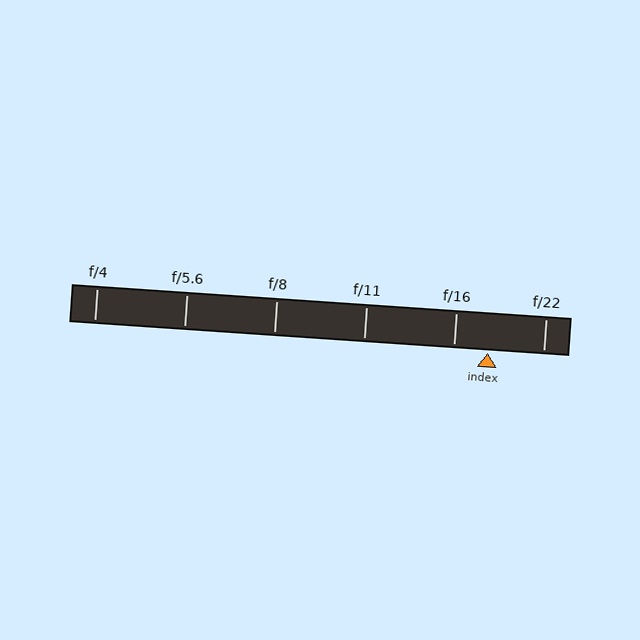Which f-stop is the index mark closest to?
The index mark is closest to f/16.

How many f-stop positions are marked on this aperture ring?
There are 6 f-stop positions marked.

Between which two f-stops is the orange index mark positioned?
The index mark is between f/16 and f/22.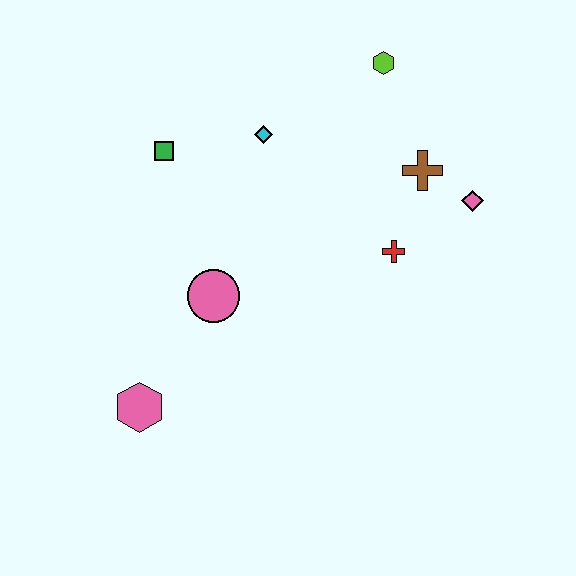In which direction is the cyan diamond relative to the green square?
The cyan diamond is to the right of the green square.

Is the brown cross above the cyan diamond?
No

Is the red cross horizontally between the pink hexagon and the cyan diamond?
No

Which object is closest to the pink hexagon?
The pink circle is closest to the pink hexagon.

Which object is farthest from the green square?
The pink diamond is farthest from the green square.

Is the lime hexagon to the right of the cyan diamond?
Yes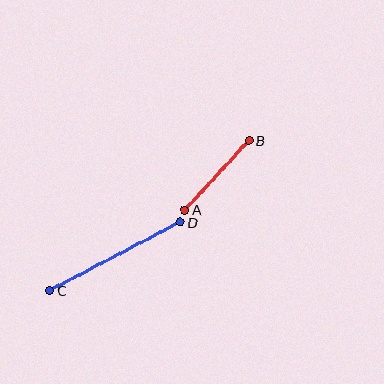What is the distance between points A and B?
The distance is approximately 94 pixels.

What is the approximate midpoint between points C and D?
The midpoint is at approximately (115, 256) pixels.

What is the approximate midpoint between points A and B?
The midpoint is at approximately (217, 175) pixels.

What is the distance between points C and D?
The distance is approximately 147 pixels.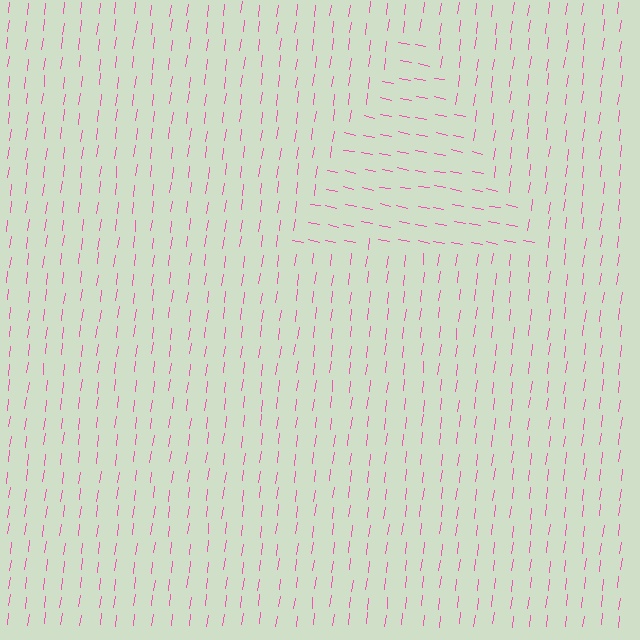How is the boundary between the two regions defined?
The boundary is defined purely by a change in line orientation (approximately 86 degrees difference). All lines are the same color and thickness.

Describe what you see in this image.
The image is filled with small pink line segments. A triangle region in the image has lines oriented differently from the surrounding lines, creating a visible texture boundary.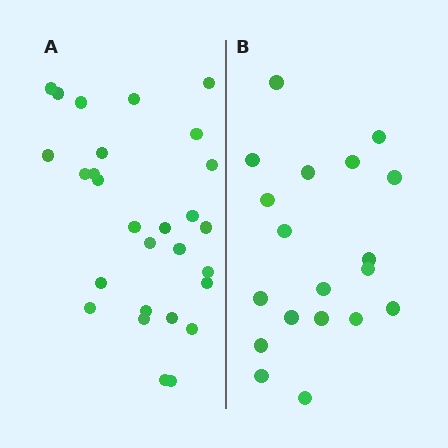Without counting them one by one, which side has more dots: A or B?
Region A (the left region) has more dots.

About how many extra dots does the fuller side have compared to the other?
Region A has roughly 8 or so more dots than region B.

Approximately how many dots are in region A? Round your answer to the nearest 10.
About 30 dots. (The exact count is 28, which rounds to 30.)